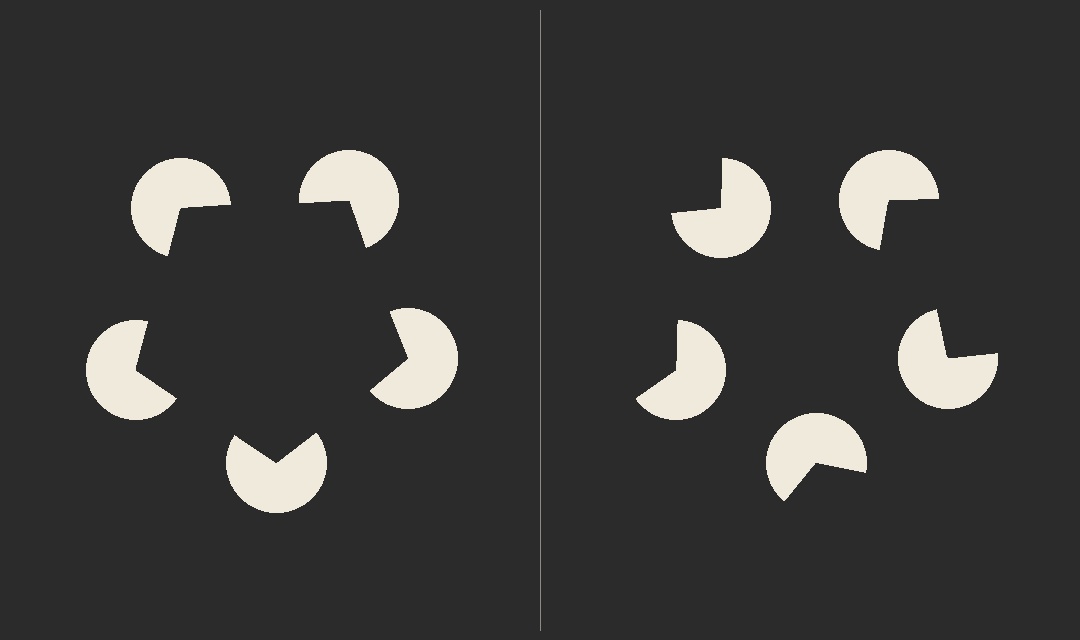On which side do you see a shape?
An illusory pentagon appears on the left side. On the right side the wedge cuts are rotated, so no coherent shape forms.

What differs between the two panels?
The pac-man discs are positioned identically on both sides; only the wedge orientations differ. On the left they align to a pentagon; on the right they are misaligned.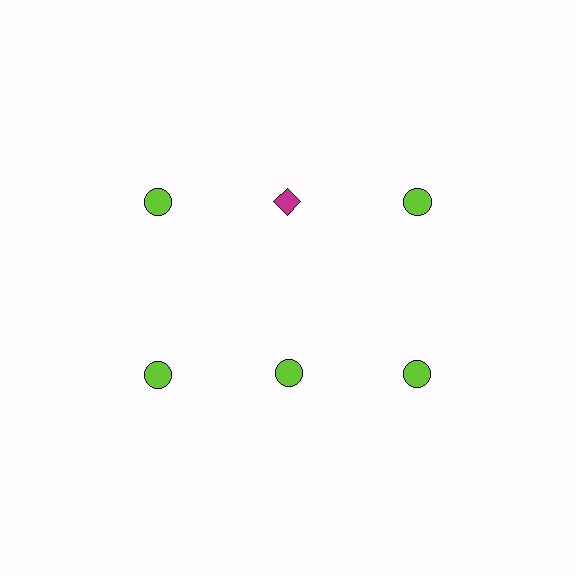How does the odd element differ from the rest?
It differs in both color (magenta instead of lime) and shape (diamond instead of circle).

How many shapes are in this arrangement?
There are 6 shapes arranged in a grid pattern.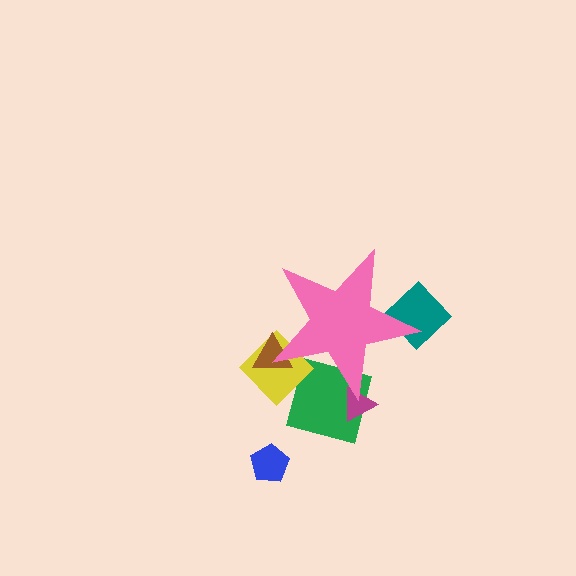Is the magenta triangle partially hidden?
Yes, the magenta triangle is partially hidden behind the pink star.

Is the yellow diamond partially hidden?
Yes, the yellow diamond is partially hidden behind the pink star.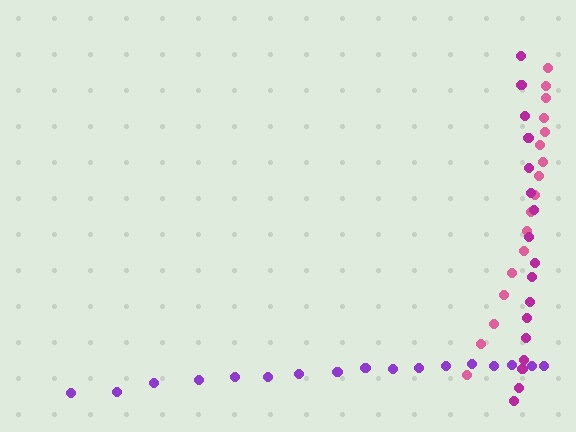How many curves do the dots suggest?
There are 3 distinct paths.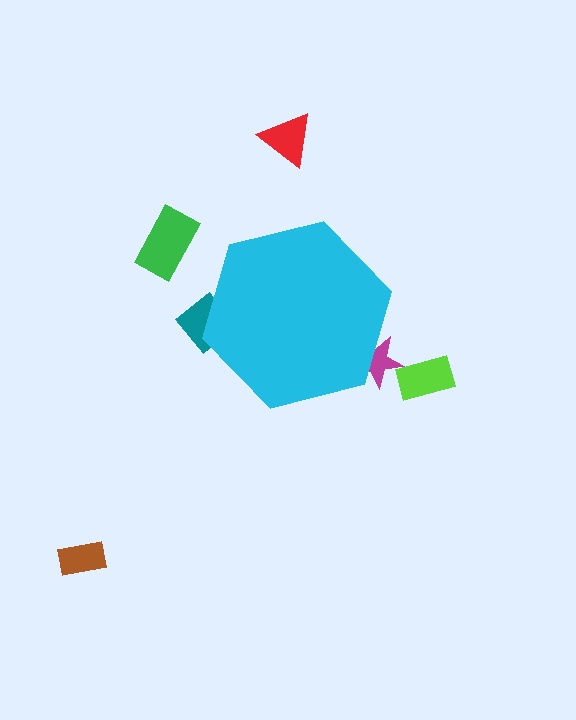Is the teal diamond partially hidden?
Yes, the teal diamond is partially hidden behind the cyan hexagon.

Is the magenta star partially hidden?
Yes, the magenta star is partially hidden behind the cyan hexagon.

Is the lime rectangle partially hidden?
No, the lime rectangle is fully visible.